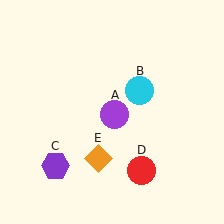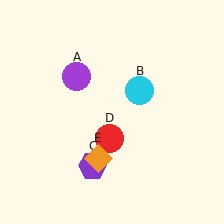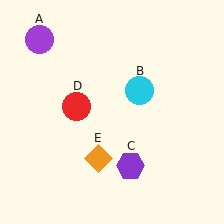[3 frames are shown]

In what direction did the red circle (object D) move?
The red circle (object D) moved up and to the left.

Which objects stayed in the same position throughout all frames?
Cyan circle (object B) and orange diamond (object E) remained stationary.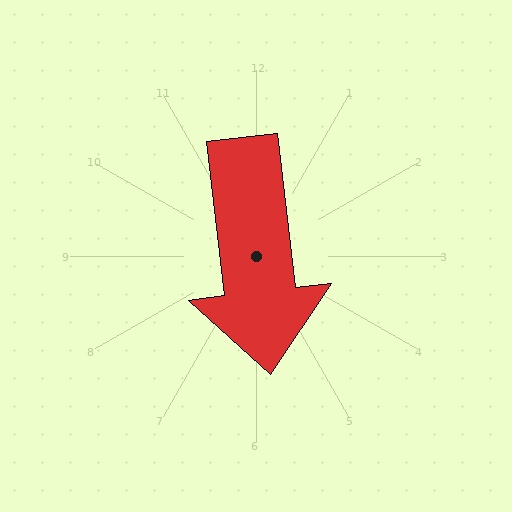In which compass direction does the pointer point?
South.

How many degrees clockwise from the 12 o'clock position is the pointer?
Approximately 173 degrees.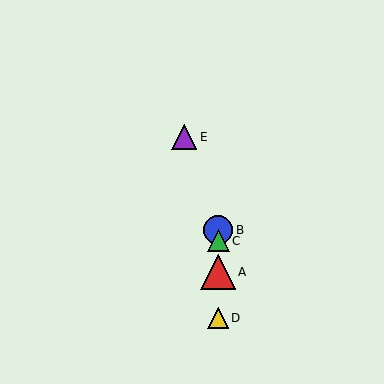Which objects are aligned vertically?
Objects A, B, C, D are aligned vertically.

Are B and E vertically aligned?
No, B is at x≈218 and E is at x≈184.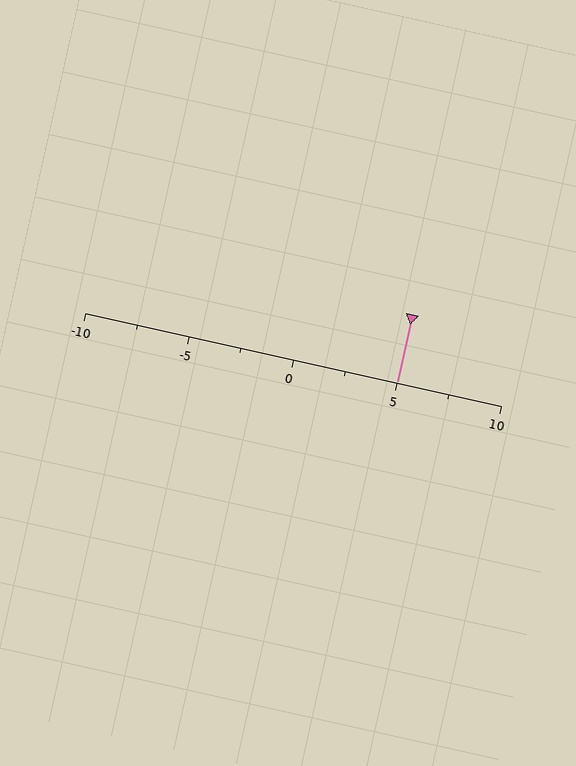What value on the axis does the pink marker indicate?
The marker indicates approximately 5.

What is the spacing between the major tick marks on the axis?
The major ticks are spaced 5 apart.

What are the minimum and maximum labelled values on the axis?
The axis runs from -10 to 10.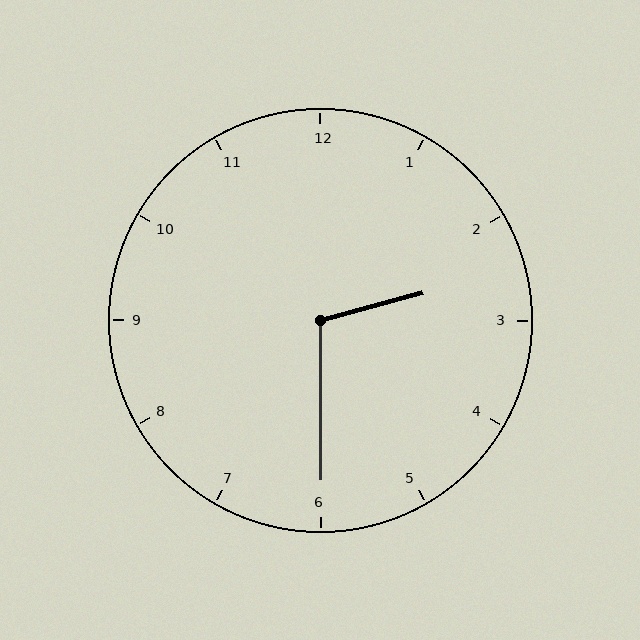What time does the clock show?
2:30.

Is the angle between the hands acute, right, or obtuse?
It is obtuse.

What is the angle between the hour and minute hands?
Approximately 105 degrees.